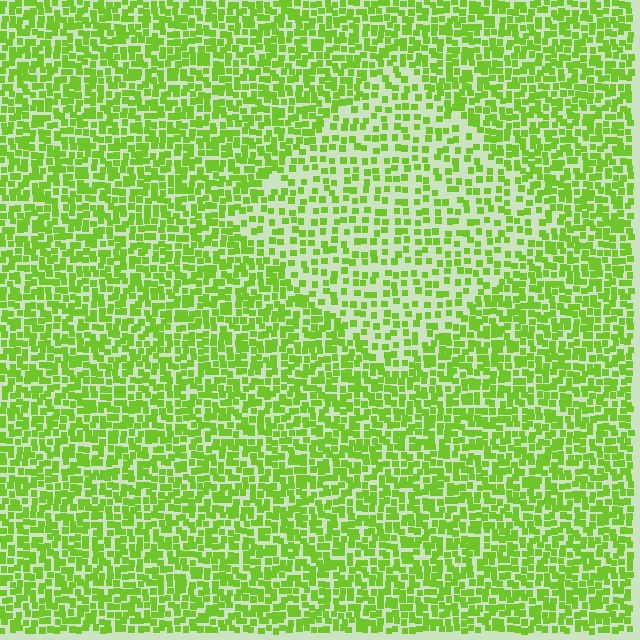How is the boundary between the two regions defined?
The boundary is defined by a change in element density (approximately 1.9x ratio). All elements are the same color, size, and shape.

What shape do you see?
I see a diamond.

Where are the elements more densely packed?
The elements are more densely packed outside the diamond boundary.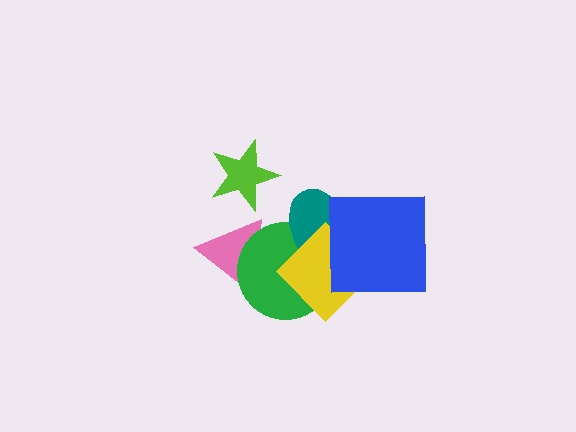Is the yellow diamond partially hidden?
Yes, it is partially covered by another shape.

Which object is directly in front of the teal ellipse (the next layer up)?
The yellow diamond is directly in front of the teal ellipse.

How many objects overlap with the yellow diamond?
3 objects overlap with the yellow diamond.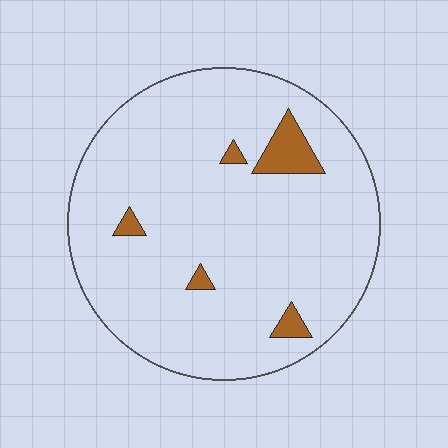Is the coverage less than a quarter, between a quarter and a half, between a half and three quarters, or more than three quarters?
Less than a quarter.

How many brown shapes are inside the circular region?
5.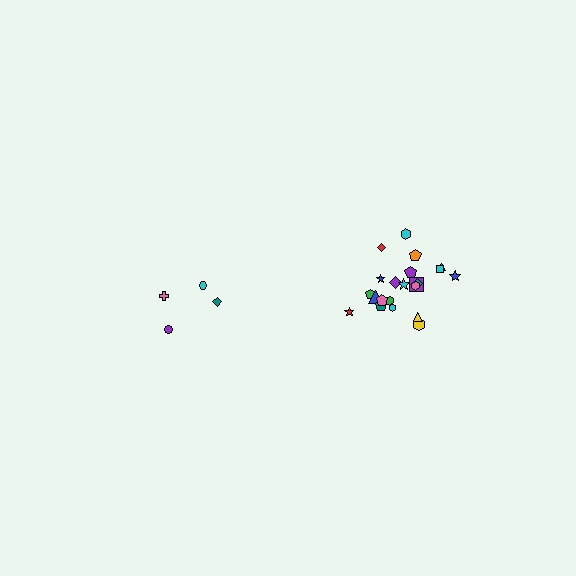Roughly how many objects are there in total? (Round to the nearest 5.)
Roughly 25 objects in total.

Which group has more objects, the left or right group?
The right group.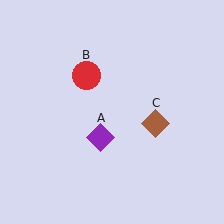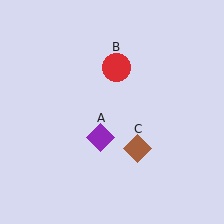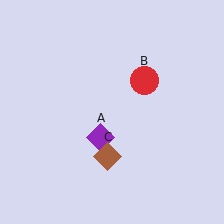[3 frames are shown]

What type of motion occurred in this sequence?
The red circle (object B), brown diamond (object C) rotated clockwise around the center of the scene.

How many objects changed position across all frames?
2 objects changed position: red circle (object B), brown diamond (object C).